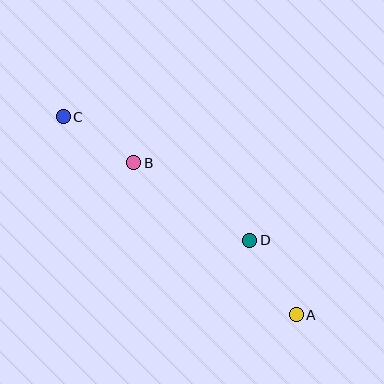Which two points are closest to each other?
Points B and C are closest to each other.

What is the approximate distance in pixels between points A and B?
The distance between A and B is approximately 223 pixels.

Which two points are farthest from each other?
Points A and C are farthest from each other.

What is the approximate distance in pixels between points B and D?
The distance between B and D is approximately 140 pixels.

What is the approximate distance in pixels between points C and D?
The distance between C and D is approximately 223 pixels.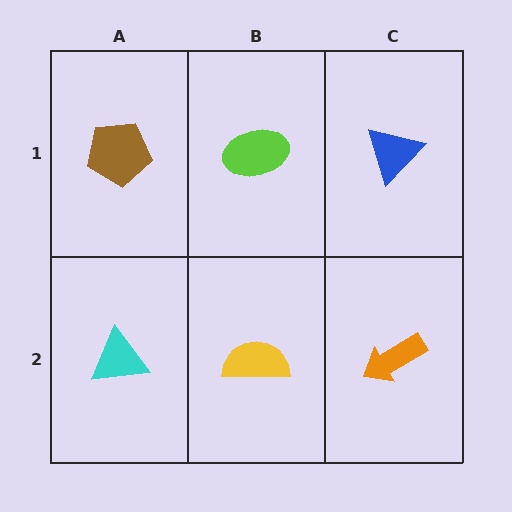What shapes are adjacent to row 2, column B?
A lime ellipse (row 1, column B), a cyan triangle (row 2, column A), an orange arrow (row 2, column C).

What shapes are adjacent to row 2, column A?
A brown pentagon (row 1, column A), a yellow semicircle (row 2, column B).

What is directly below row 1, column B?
A yellow semicircle.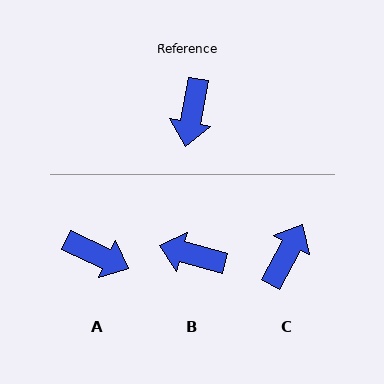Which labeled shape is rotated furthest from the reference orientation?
C, about 163 degrees away.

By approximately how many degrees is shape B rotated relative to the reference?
Approximately 94 degrees clockwise.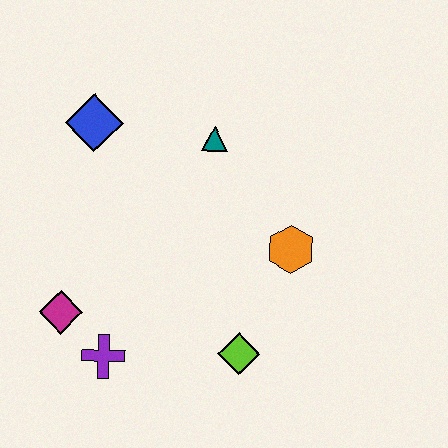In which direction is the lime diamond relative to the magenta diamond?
The lime diamond is to the right of the magenta diamond.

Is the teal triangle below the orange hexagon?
No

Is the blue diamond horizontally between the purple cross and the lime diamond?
No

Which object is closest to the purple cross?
The magenta diamond is closest to the purple cross.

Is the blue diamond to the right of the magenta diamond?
Yes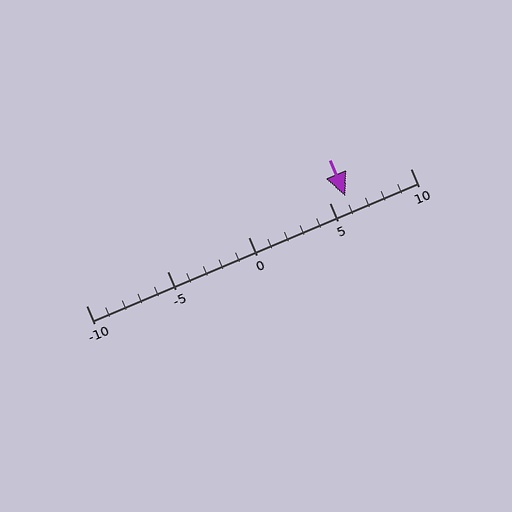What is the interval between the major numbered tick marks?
The major tick marks are spaced 5 units apart.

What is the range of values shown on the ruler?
The ruler shows values from -10 to 10.